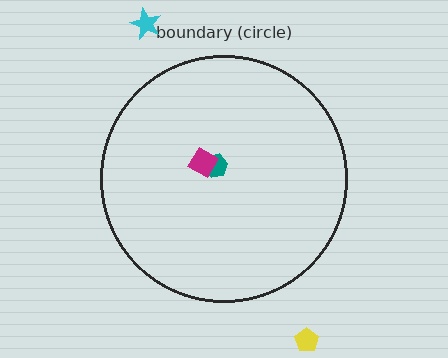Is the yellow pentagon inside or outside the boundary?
Outside.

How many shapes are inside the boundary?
2 inside, 2 outside.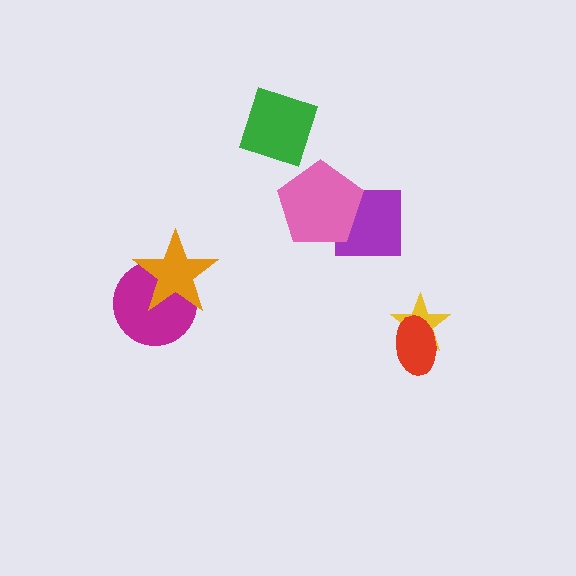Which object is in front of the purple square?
The pink pentagon is in front of the purple square.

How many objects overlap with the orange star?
1 object overlaps with the orange star.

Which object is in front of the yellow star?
The red ellipse is in front of the yellow star.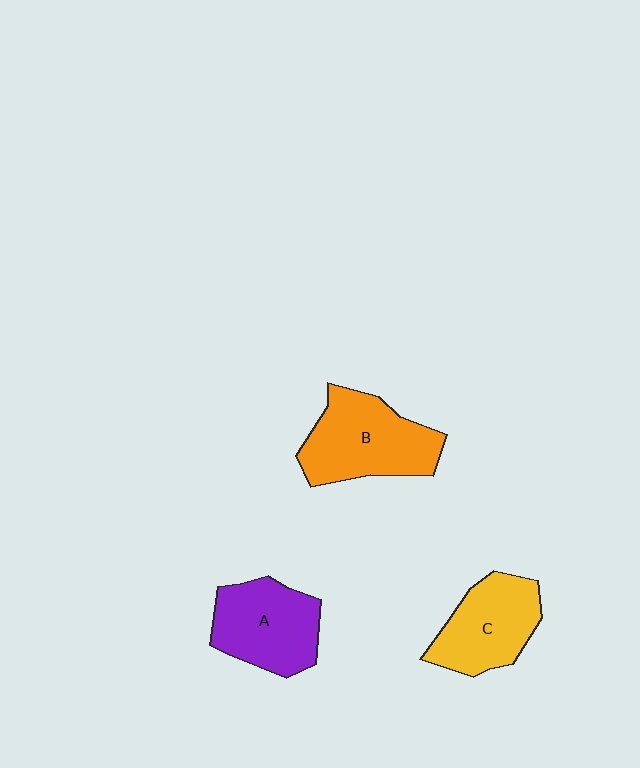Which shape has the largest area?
Shape B (orange).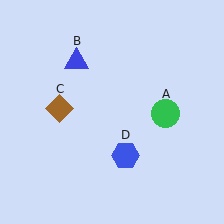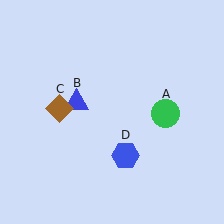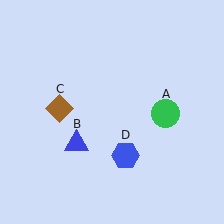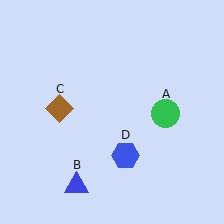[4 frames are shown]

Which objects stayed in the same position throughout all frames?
Green circle (object A) and brown diamond (object C) and blue hexagon (object D) remained stationary.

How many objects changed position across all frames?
1 object changed position: blue triangle (object B).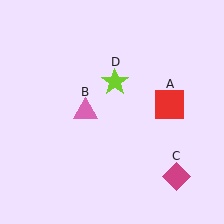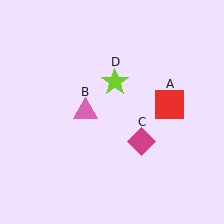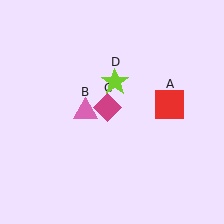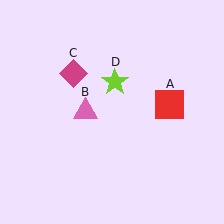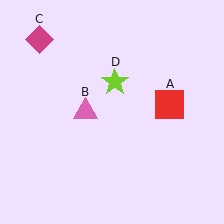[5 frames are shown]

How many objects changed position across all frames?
1 object changed position: magenta diamond (object C).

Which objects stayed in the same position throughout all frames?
Red square (object A) and pink triangle (object B) and lime star (object D) remained stationary.